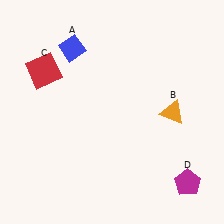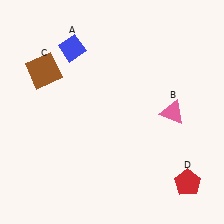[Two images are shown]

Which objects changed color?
B changed from orange to pink. C changed from red to brown. D changed from magenta to red.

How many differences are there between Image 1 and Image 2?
There are 3 differences between the two images.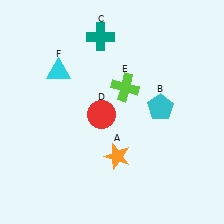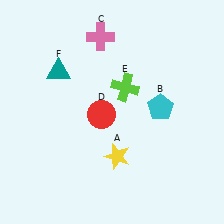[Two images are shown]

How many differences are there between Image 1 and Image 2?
There are 3 differences between the two images.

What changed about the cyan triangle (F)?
In Image 1, F is cyan. In Image 2, it changed to teal.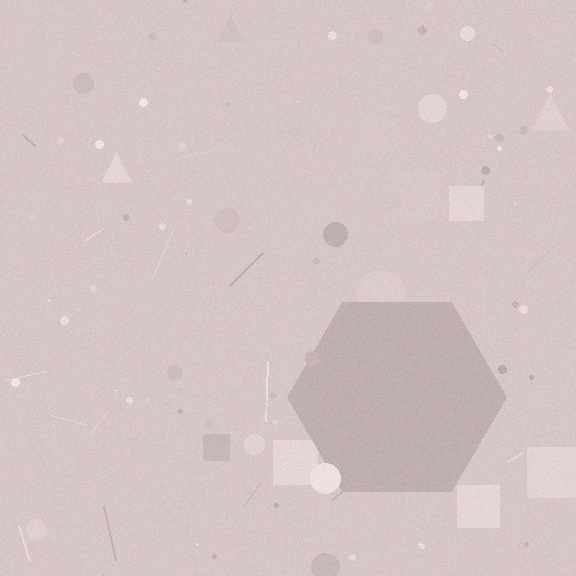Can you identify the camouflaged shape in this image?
The camouflaged shape is a hexagon.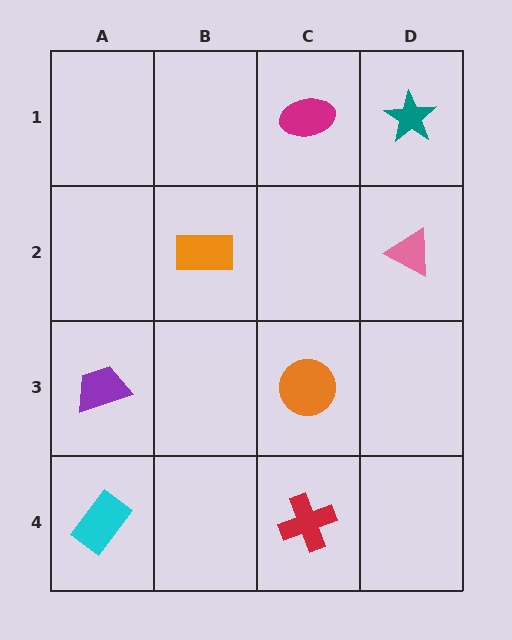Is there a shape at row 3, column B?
No, that cell is empty.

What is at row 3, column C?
An orange circle.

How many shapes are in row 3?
2 shapes.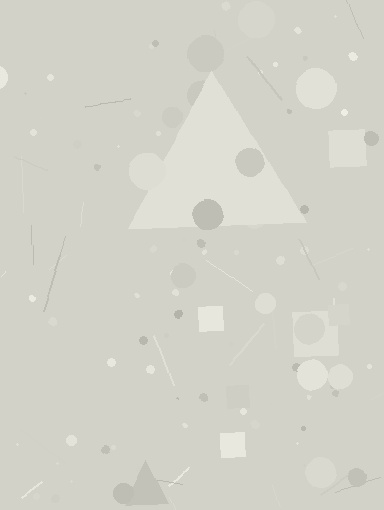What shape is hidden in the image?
A triangle is hidden in the image.